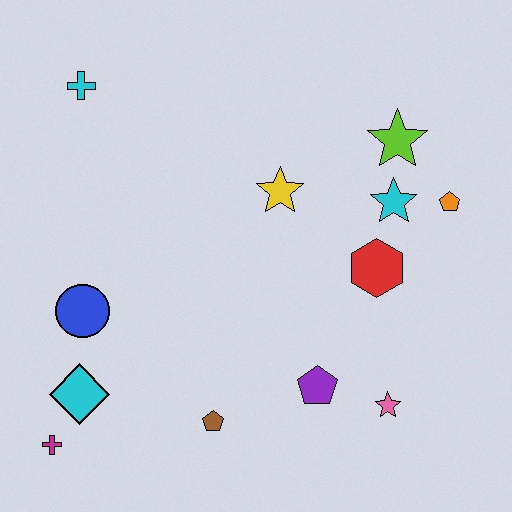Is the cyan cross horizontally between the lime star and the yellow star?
No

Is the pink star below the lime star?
Yes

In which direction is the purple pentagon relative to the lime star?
The purple pentagon is below the lime star.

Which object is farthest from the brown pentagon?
The cyan cross is farthest from the brown pentagon.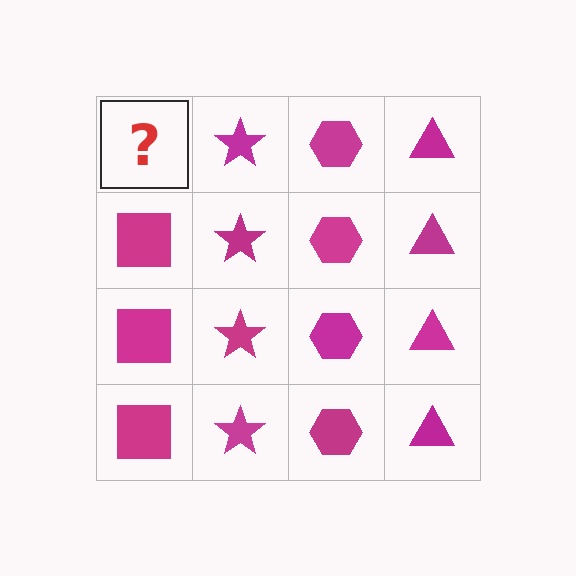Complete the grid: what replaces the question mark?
The question mark should be replaced with a magenta square.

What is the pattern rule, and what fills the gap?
The rule is that each column has a consistent shape. The gap should be filled with a magenta square.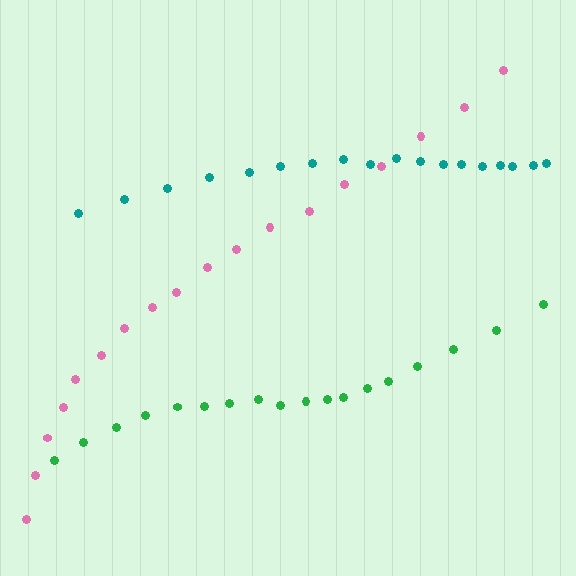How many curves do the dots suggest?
There are 3 distinct paths.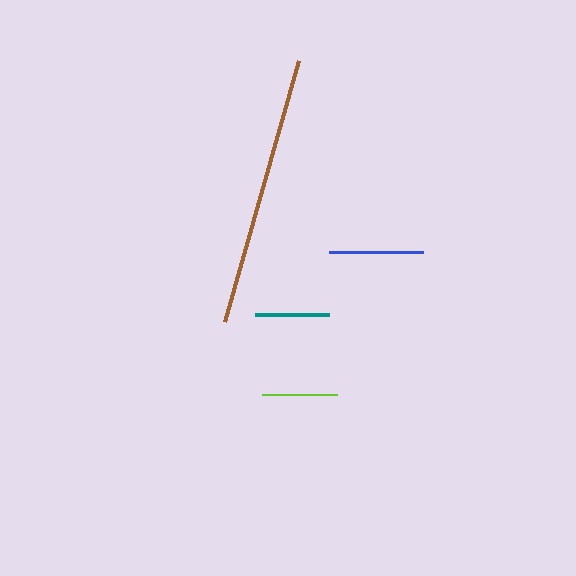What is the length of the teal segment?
The teal segment is approximately 74 pixels long.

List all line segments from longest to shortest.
From longest to shortest: brown, blue, lime, teal.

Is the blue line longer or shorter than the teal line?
The blue line is longer than the teal line.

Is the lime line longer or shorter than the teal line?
The lime line is longer than the teal line.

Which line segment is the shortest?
The teal line is the shortest at approximately 74 pixels.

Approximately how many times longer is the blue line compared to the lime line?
The blue line is approximately 1.3 times the length of the lime line.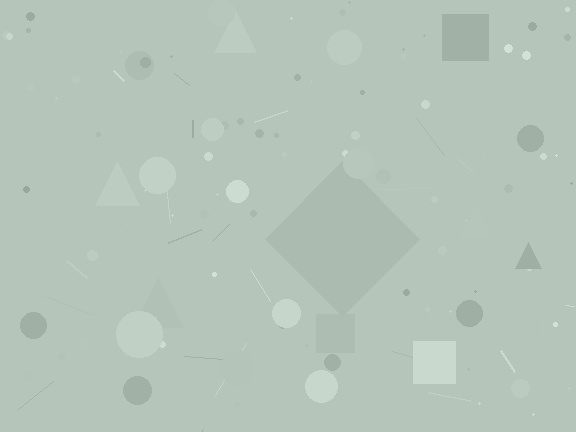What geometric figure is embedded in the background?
A diamond is embedded in the background.